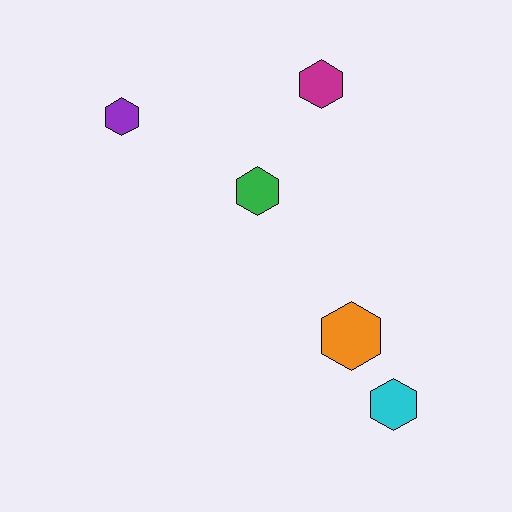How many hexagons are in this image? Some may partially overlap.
There are 5 hexagons.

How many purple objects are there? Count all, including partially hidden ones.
There is 1 purple object.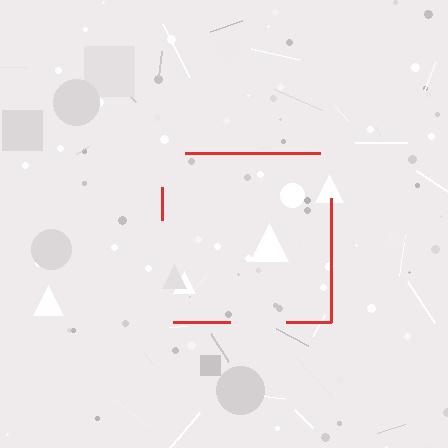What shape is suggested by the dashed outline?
The dashed outline suggests a square.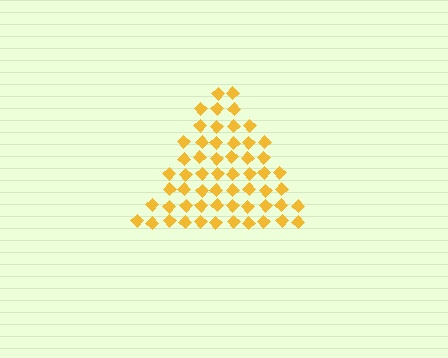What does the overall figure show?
The overall figure shows a triangle.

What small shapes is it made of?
It is made of small diamonds.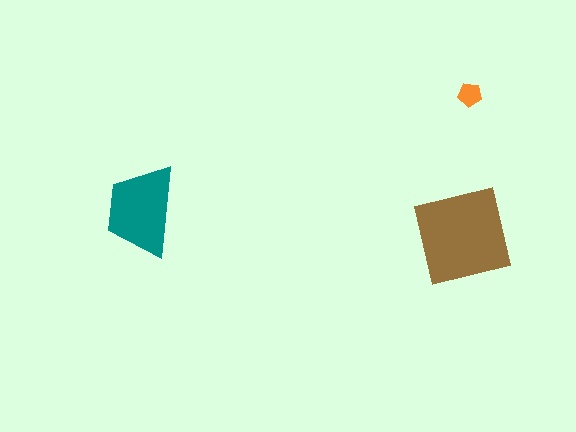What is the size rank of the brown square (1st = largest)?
1st.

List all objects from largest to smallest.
The brown square, the teal trapezoid, the orange pentagon.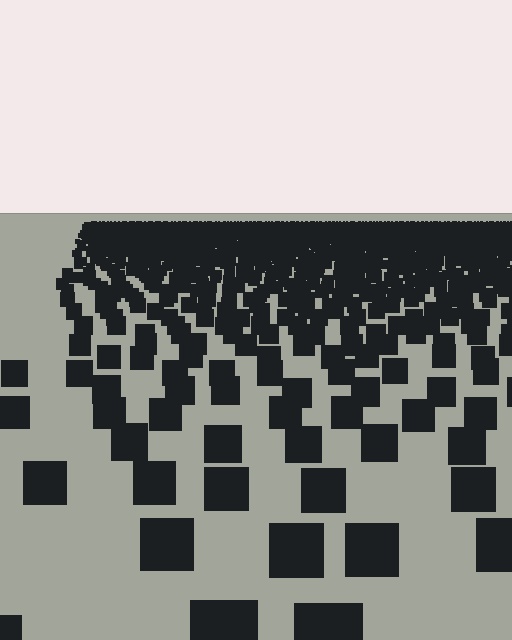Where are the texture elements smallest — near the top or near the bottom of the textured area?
Near the top.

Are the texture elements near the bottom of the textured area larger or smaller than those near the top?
Larger. Near the bottom, elements are closer to the viewer and appear at a bigger on-screen size.